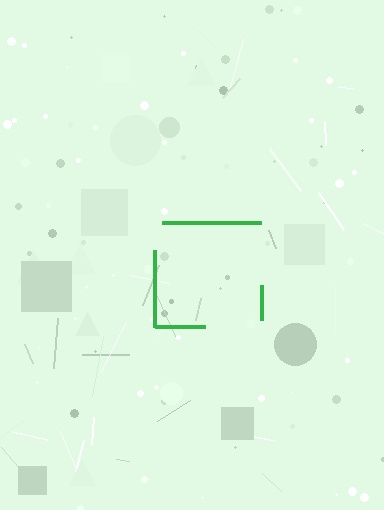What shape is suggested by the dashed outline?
The dashed outline suggests a square.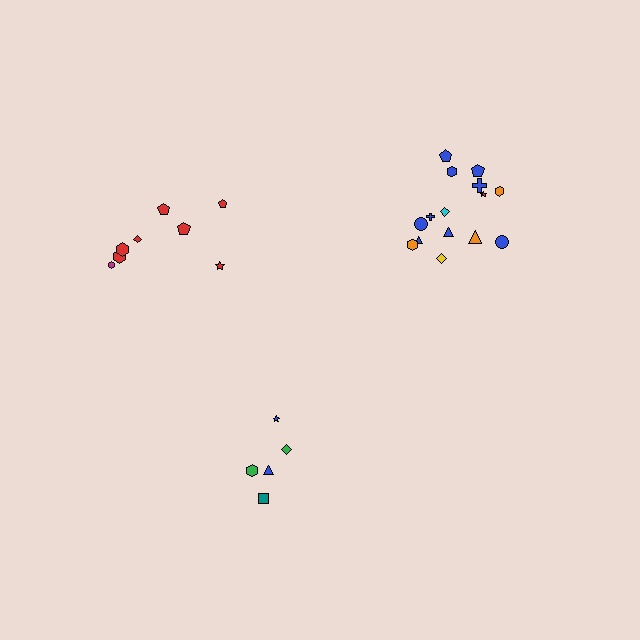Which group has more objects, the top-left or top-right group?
The top-right group.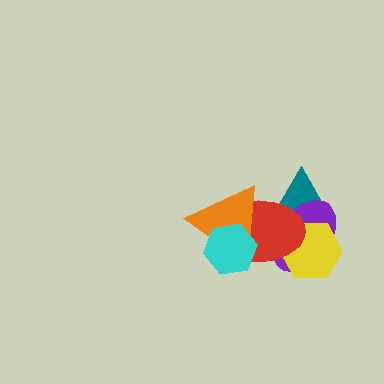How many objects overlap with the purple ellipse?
3 objects overlap with the purple ellipse.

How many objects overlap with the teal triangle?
3 objects overlap with the teal triangle.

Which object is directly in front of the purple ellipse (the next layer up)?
The yellow hexagon is directly in front of the purple ellipse.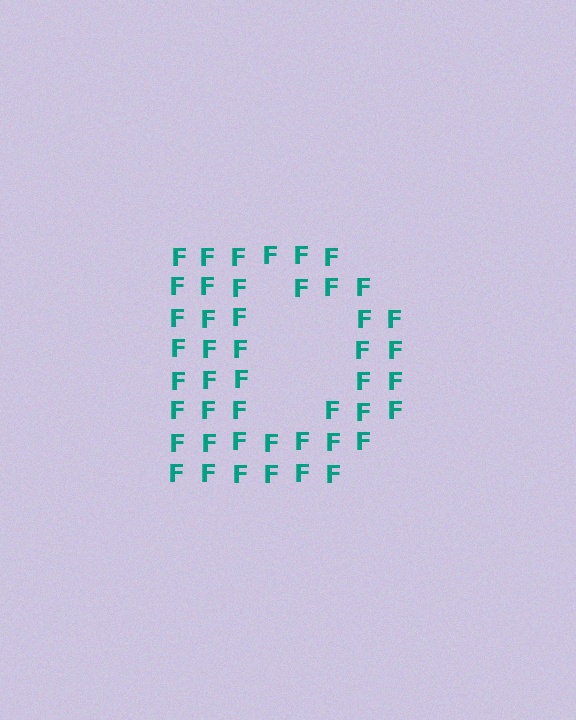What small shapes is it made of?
It is made of small letter F's.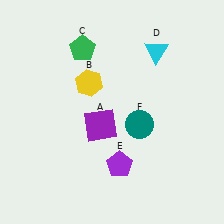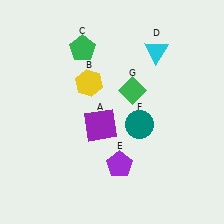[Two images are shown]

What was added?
A green diamond (G) was added in Image 2.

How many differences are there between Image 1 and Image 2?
There is 1 difference between the two images.